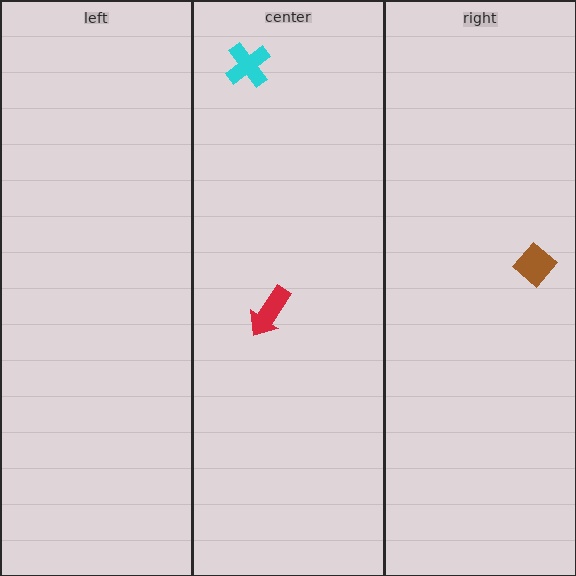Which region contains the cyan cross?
The center region.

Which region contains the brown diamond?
The right region.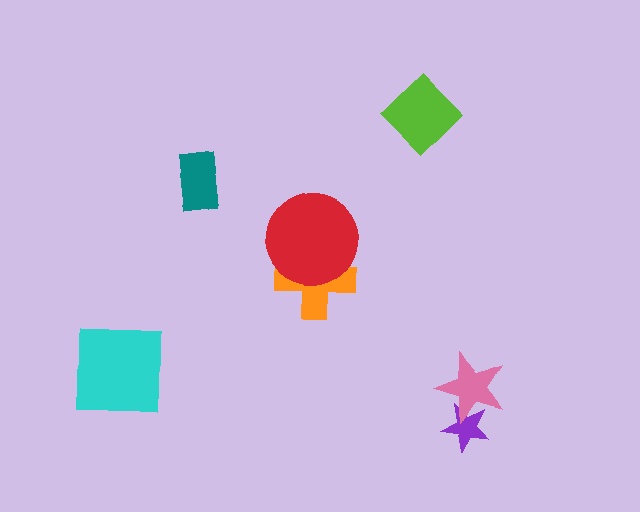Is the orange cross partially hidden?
Yes, it is partially covered by another shape.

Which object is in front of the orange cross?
The red circle is in front of the orange cross.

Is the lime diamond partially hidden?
No, no other shape covers it.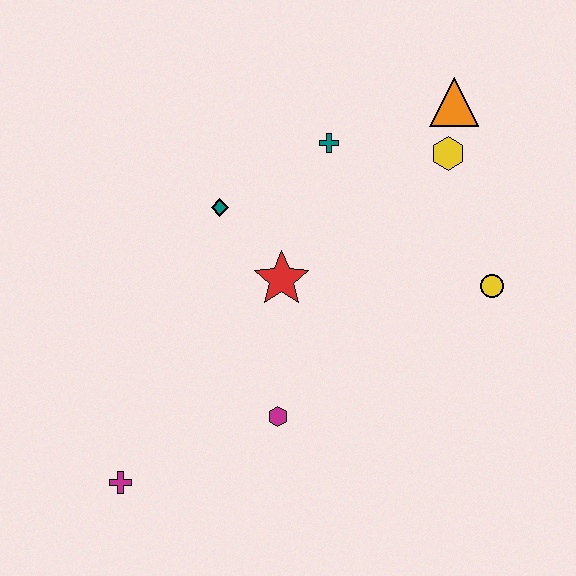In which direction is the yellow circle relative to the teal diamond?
The yellow circle is to the right of the teal diamond.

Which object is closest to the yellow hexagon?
The orange triangle is closest to the yellow hexagon.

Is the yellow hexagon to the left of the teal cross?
No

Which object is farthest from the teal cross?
The magenta cross is farthest from the teal cross.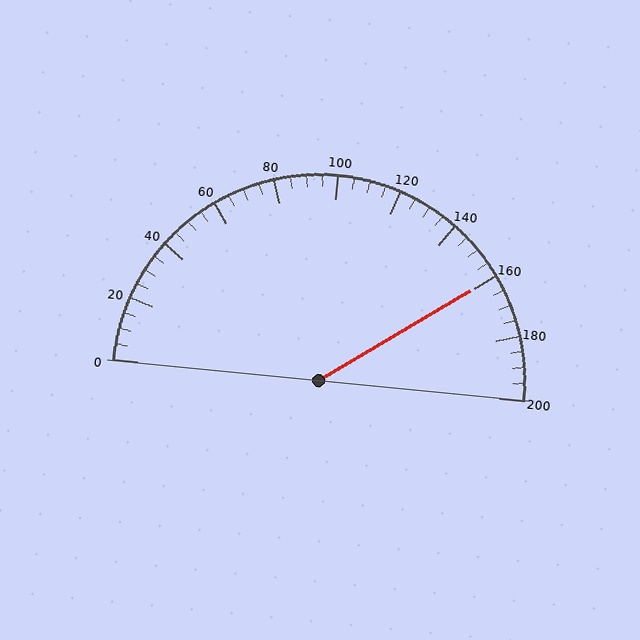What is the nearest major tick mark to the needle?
The nearest major tick mark is 160.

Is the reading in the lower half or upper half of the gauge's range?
The reading is in the upper half of the range (0 to 200).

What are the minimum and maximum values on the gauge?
The gauge ranges from 0 to 200.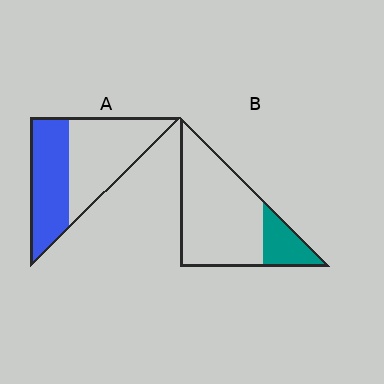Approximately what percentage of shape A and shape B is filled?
A is approximately 45% and B is approximately 20%.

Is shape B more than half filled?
No.